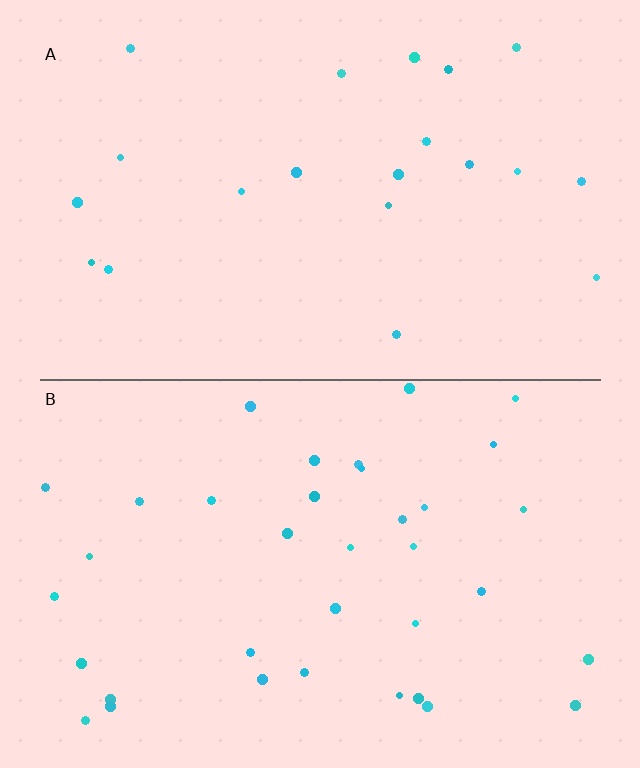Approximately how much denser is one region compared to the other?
Approximately 1.7× — region B over region A.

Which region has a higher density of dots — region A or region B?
B (the bottom).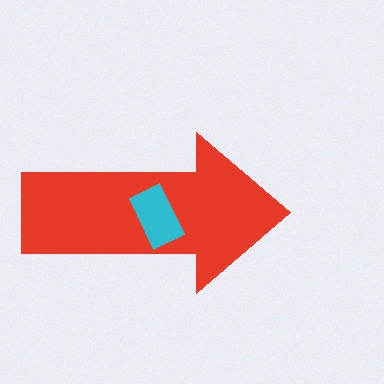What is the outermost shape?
The red arrow.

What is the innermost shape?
The cyan rectangle.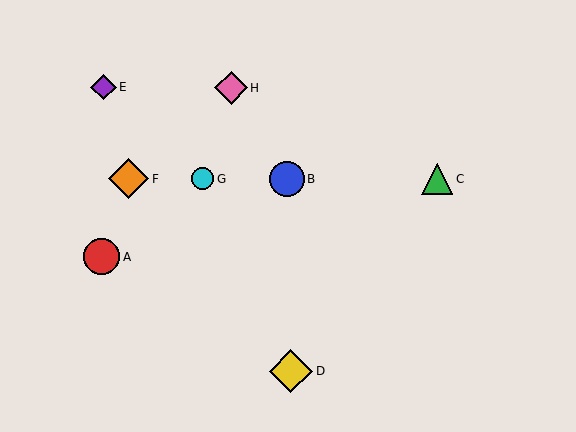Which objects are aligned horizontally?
Objects B, C, F, G are aligned horizontally.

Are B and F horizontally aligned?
Yes, both are at y≈179.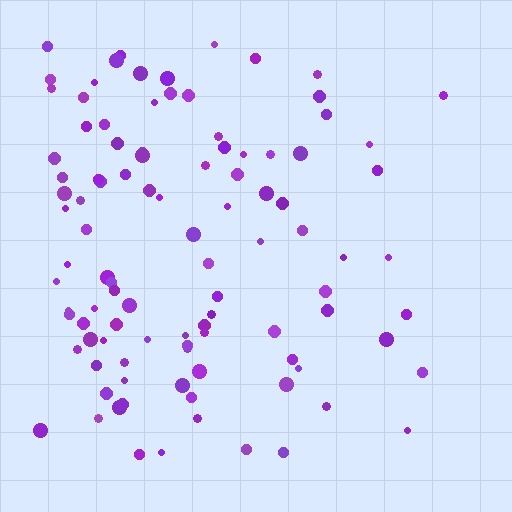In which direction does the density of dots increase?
From right to left, with the left side densest.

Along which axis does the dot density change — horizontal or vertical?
Horizontal.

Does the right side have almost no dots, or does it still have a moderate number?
Still a moderate number, just noticeably fewer than the left.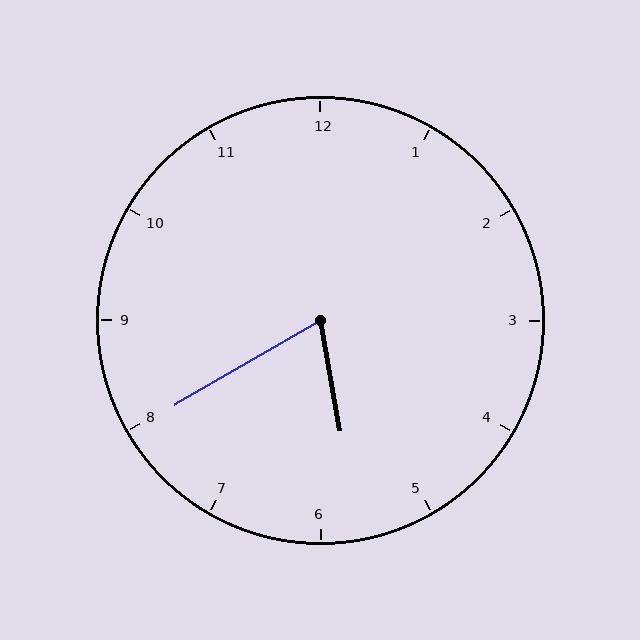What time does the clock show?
5:40.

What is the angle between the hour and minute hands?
Approximately 70 degrees.